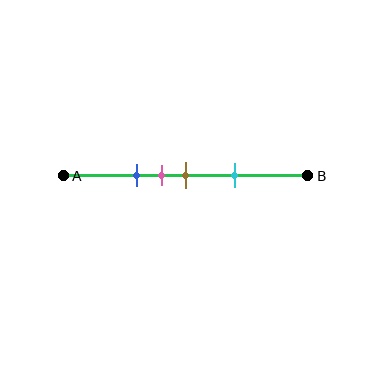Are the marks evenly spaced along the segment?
No, the marks are not evenly spaced.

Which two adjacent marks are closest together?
The pink and brown marks are the closest adjacent pair.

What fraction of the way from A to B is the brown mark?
The brown mark is approximately 50% (0.5) of the way from A to B.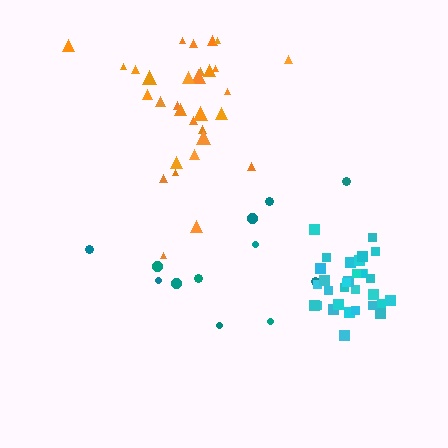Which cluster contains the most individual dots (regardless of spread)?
Orange (31).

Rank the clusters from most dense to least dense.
cyan, orange, teal.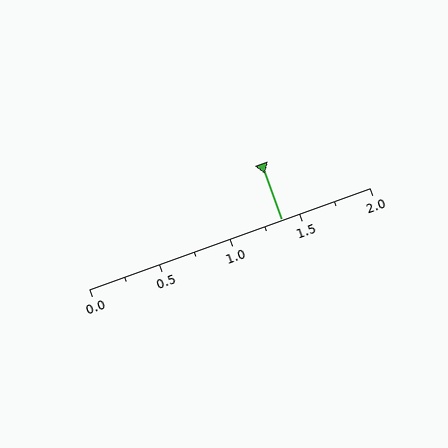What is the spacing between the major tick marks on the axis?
The major ticks are spaced 0.5 apart.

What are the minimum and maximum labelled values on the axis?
The axis runs from 0.0 to 2.0.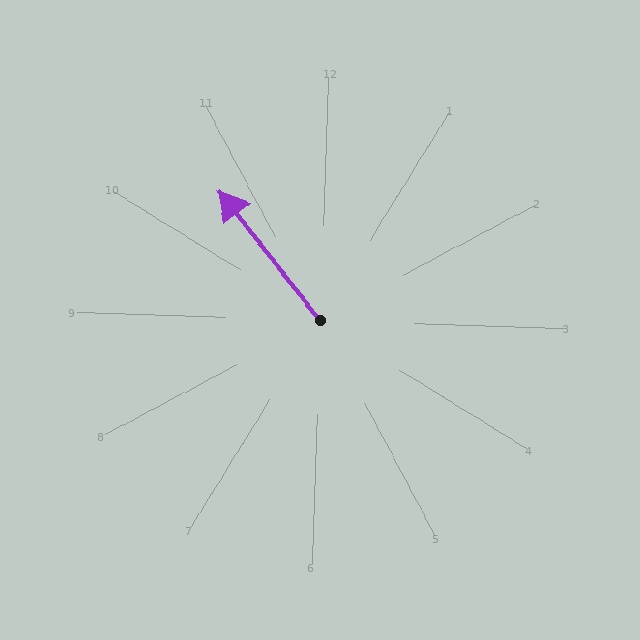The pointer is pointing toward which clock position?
Roughly 11 o'clock.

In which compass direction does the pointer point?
Northwest.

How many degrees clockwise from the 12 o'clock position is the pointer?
Approximately 320 degrees.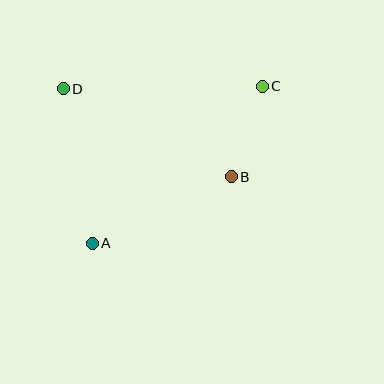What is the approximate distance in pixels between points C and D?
The distance between C and D is approximately 199 pixels.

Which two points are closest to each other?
Points B and C are closest to each other.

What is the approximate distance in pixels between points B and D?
The distance between B and D is approximately 190 pixels.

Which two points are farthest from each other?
Points A and C are farthest from each other.